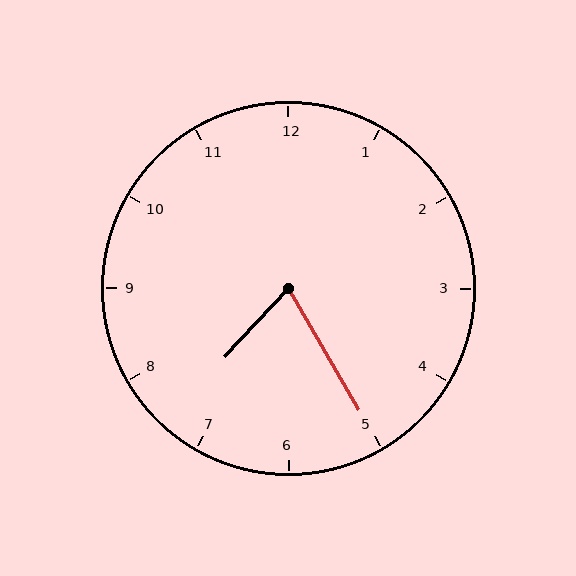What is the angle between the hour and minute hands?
Approximately 72 degrees.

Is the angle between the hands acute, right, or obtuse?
It is acute.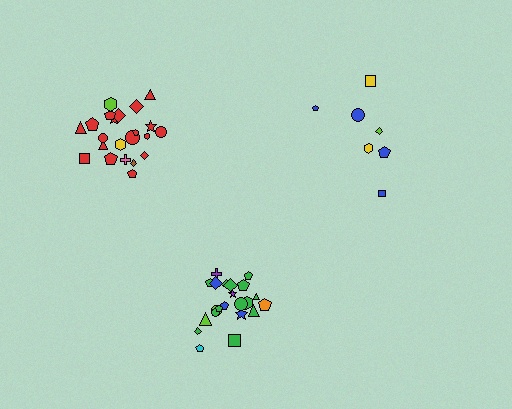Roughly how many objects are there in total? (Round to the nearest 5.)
Roughly 50 objects in total.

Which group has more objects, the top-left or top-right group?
The top-left group.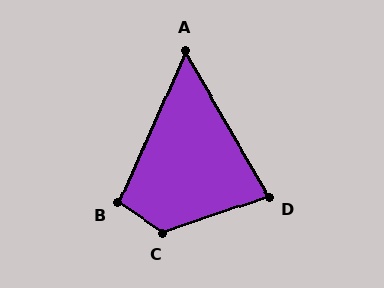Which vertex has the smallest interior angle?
A, at approximately 54 degrees.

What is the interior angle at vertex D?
Approximately 79 degrees (acute).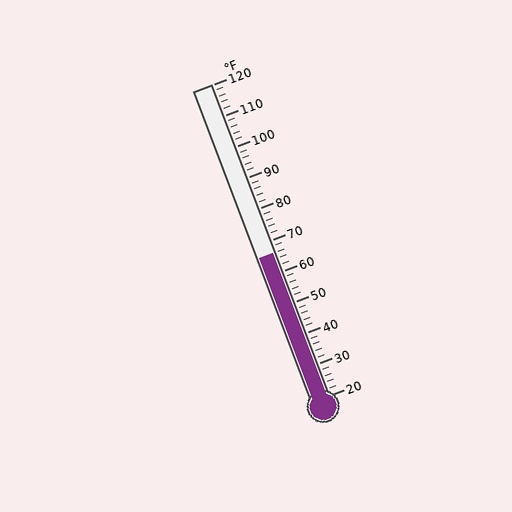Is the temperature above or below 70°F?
The temperature is below 70°F.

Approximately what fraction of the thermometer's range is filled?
The thermometer is filled to approximately 45% of its range.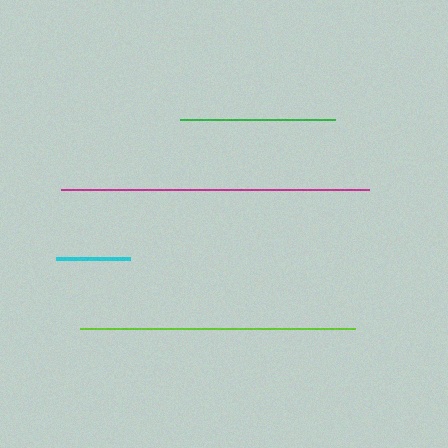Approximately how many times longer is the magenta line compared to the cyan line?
The magenta line is approximately 4.2 times the length of the cyan line.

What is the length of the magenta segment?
The magenta segment is approximately 308 pixels long.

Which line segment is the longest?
The magenta line is the longest at approximately 308 pixels.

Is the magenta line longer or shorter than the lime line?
The magenta line is longer than the lime line.